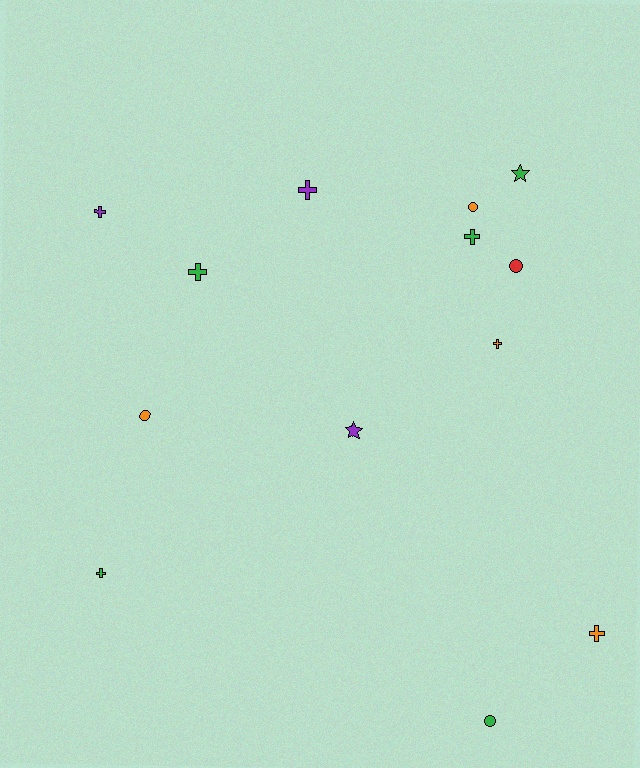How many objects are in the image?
There are 13 objects.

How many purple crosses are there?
There are 2 purple crosses.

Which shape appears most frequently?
Cross, with 7 objects.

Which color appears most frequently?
Green, with 5 objects.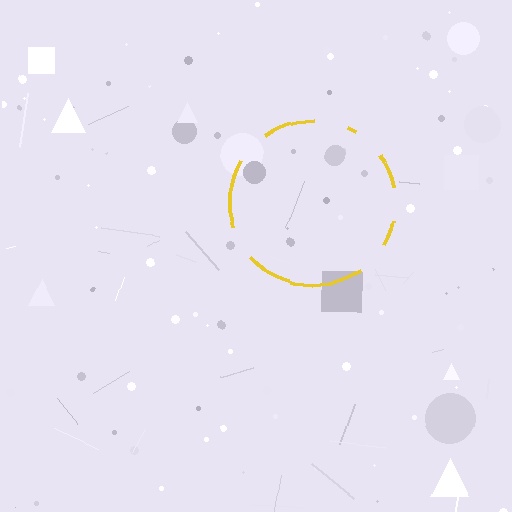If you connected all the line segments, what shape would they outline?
They would outline a circle.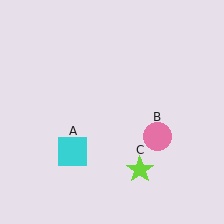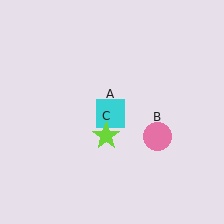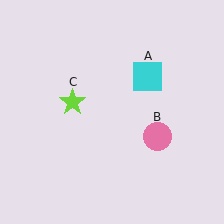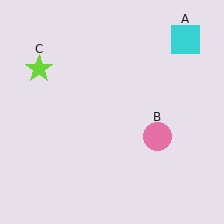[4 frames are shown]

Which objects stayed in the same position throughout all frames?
Pink circle (object B) remained stationary.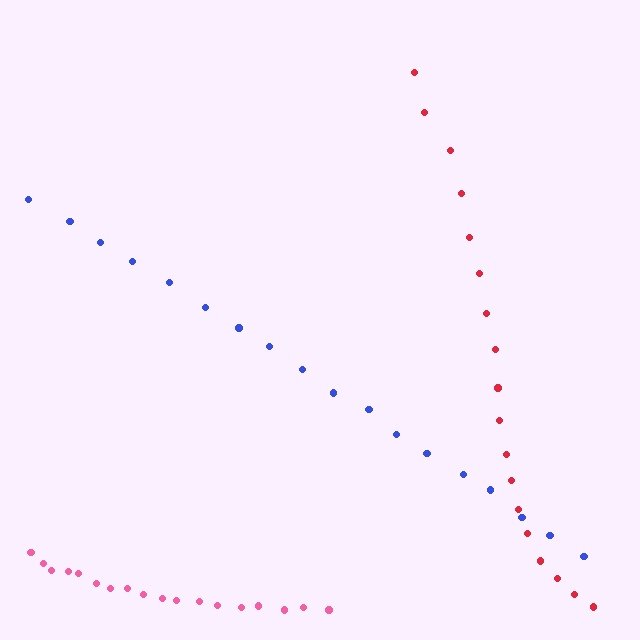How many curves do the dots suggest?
There are 3 distinct paths.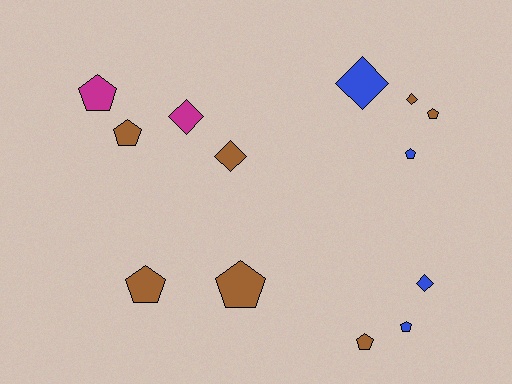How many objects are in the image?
There are 13 objects.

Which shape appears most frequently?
Pentagon, with 8 objects.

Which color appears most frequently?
Brown, with 7 objects.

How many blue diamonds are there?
There are 2 blue diamonds.